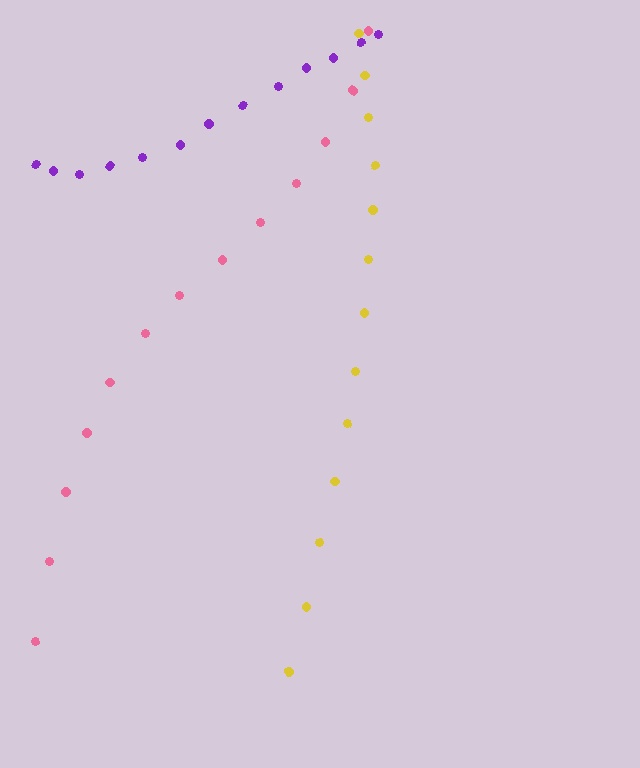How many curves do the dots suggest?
There are 3 distinct paths.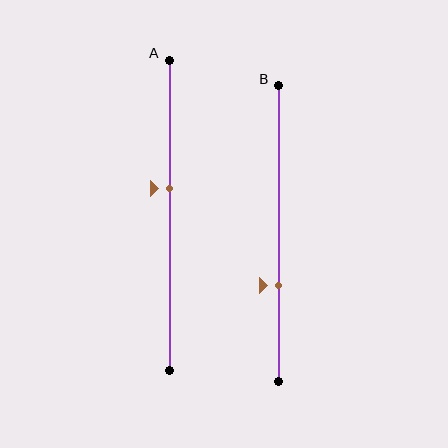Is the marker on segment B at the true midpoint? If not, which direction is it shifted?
No, the marker on segment B is shifted downward by about 18% of the segment length.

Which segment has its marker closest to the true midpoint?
Segment A has its marker closest to the true midpoint.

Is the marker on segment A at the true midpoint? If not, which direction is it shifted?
No, the marker on segment A is shifted upward by about 9% of the segment length.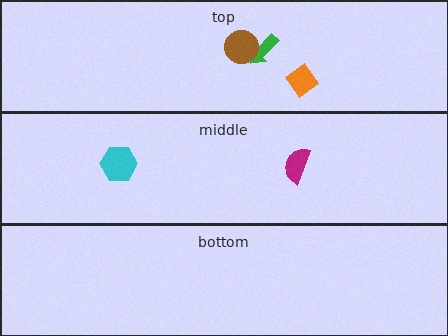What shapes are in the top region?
The green arrow, the brown circle, the orange diamond.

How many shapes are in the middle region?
2.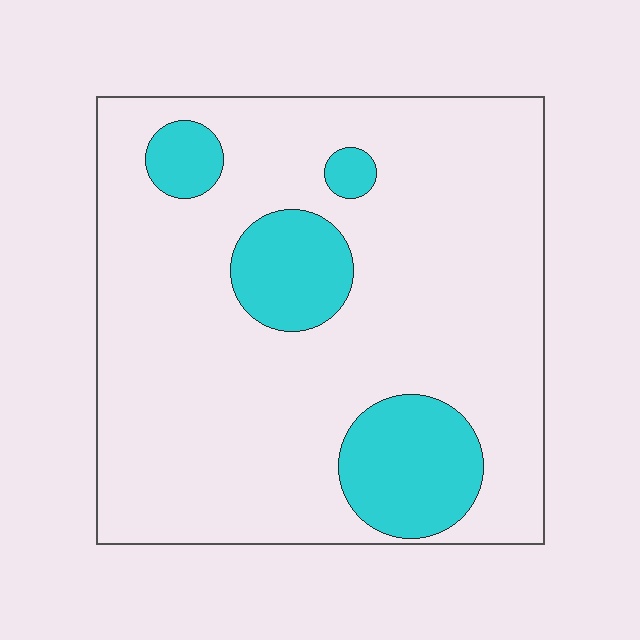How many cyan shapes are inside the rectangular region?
4.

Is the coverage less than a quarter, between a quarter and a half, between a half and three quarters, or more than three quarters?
Less than a quarter.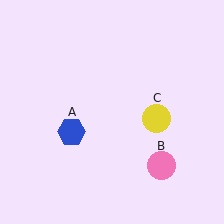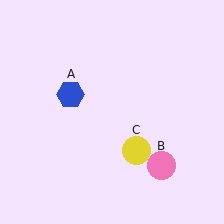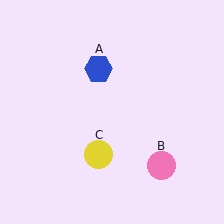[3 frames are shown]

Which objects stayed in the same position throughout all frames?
Pink circle (object B) remained stationary.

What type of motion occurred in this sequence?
The blue hexagon (object A), yellow circle (object C) rotated clockwise around the center of the scene.